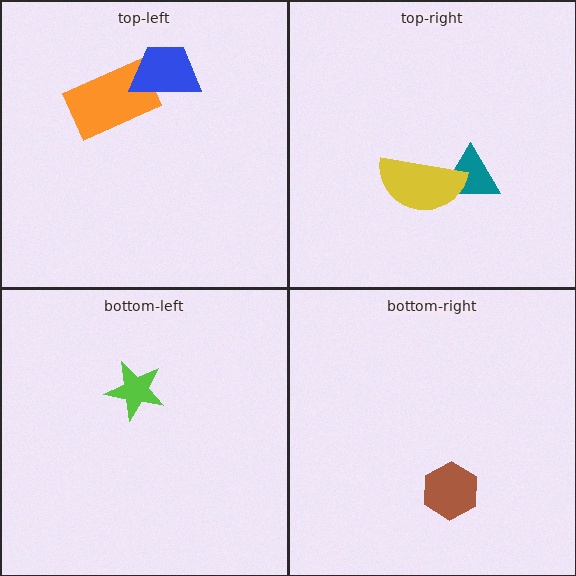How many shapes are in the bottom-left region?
1.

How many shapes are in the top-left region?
2.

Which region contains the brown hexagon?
The bottom-right region.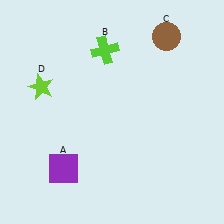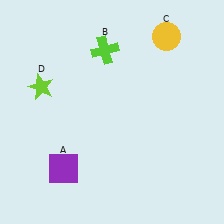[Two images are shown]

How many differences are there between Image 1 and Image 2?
There is 1 difference between the two images.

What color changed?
The circle (C) changed from brown in Image 1 to yellow in Image 2.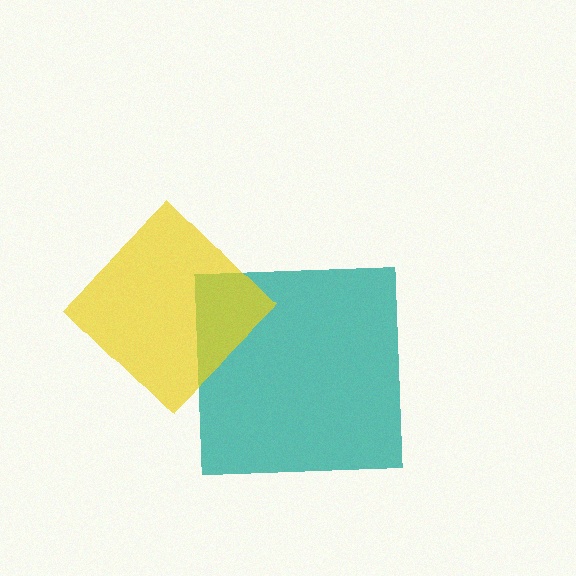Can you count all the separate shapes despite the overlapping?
Yes, there are 2 separate shapes.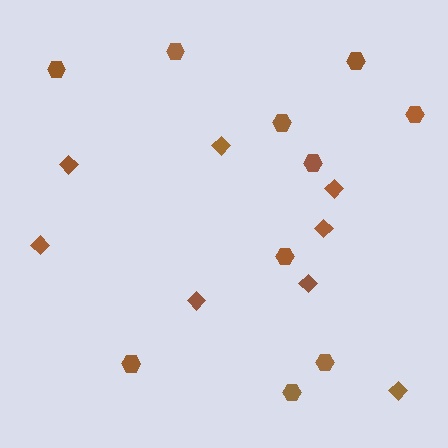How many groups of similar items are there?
There are 2 groups: one group of diamonds (8) and one group of hexagons (10).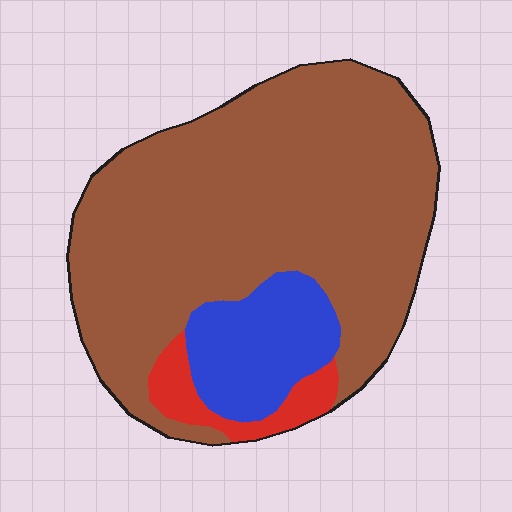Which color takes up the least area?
Red, at roughly 5%.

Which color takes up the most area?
Brown, at roughly 80%.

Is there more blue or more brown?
Brown.